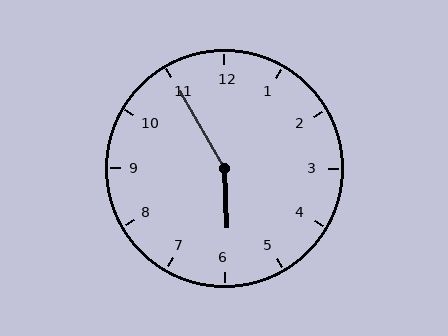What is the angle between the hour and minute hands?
Approximately 152 degrees.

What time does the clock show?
5:55.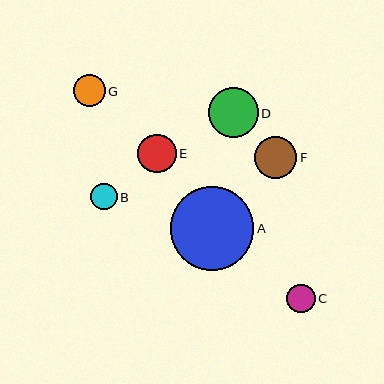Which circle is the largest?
Circle A is the largest with a size of approximately 84 pixels.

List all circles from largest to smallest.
From largest to smallest: A, D, F, E, G, C, B.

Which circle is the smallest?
Circle B is the smallest with a size of approximately 26 pixels.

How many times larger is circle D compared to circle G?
Circle D is approximately 1.6 times the size of circle G.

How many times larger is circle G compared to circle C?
Circle G is approximately 1.1 times the size of circle C.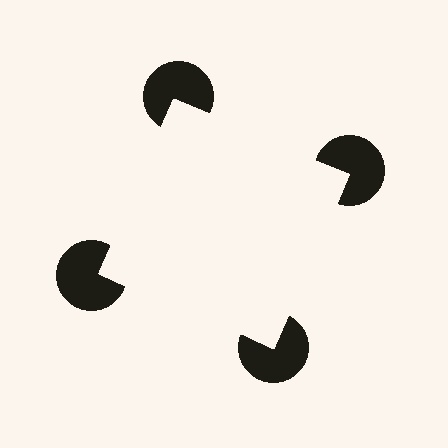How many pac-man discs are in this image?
There are 4 — one at each vertex of the illusory square.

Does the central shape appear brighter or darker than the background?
It typically appears slightly brighter than the background, even though no actual brightness change is drawn.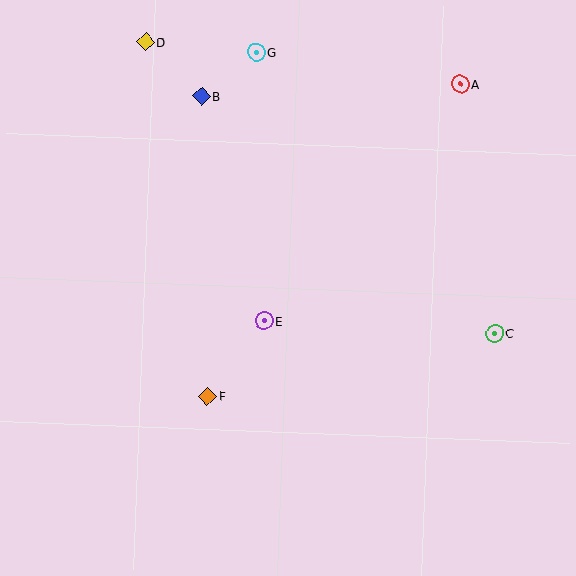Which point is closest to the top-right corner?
Point A is closest to the top-right corner.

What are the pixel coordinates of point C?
Point C is at (495, 333).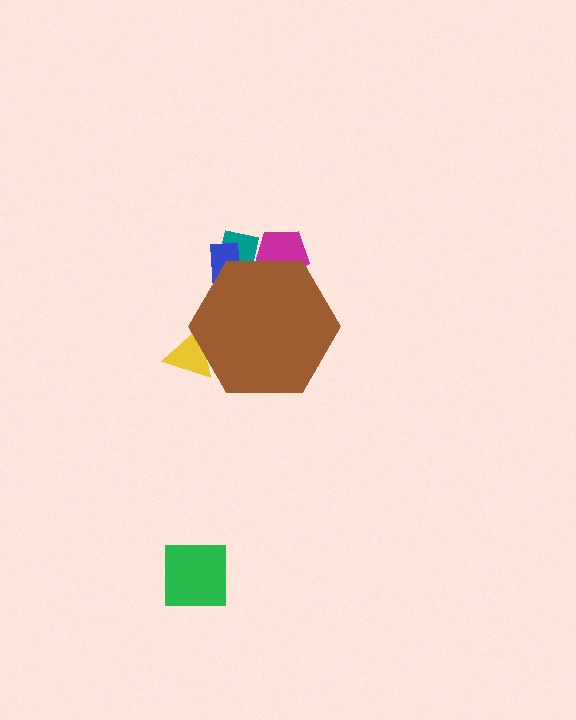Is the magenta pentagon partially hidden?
Yes, the magenta pentagon is partially hidden behind the brown hexagon.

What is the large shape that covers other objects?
A brown hexagon.